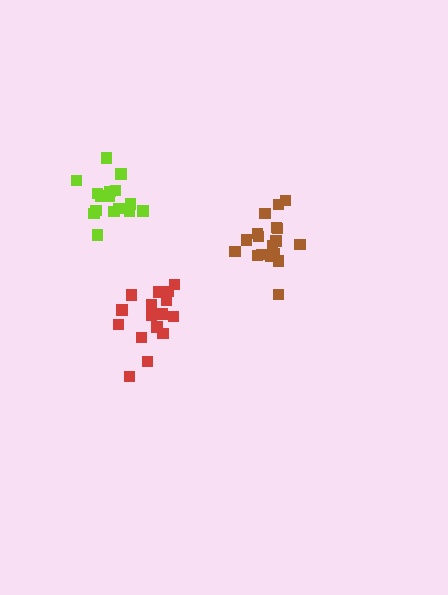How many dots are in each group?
Group 1: 18 dots, Group 2: 16 dots, Group 3: 17 dots (51 total).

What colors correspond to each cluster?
The clusters are colored: brown, lime, red.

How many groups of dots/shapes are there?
There are 3 groups.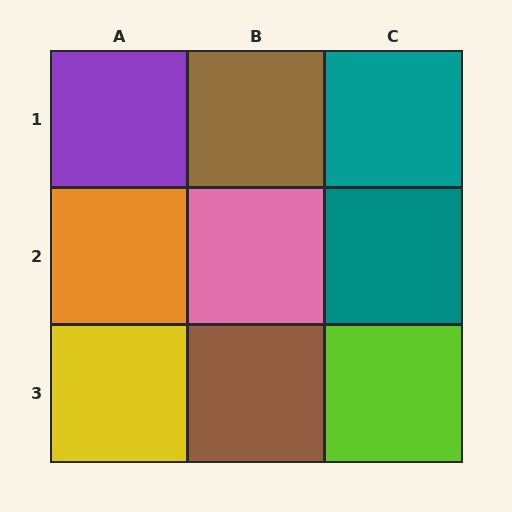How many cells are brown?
2 cells are brown.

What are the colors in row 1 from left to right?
Purple, brown, teal.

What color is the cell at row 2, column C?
Teal.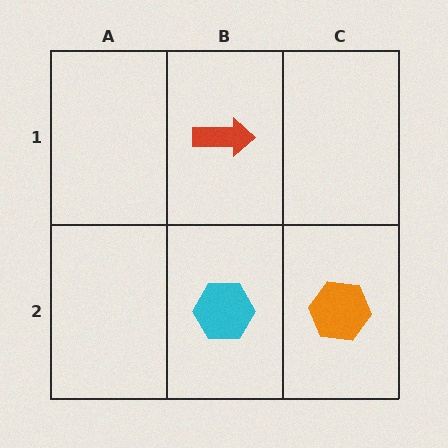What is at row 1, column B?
A red arrow.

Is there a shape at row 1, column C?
No, that cell is empty.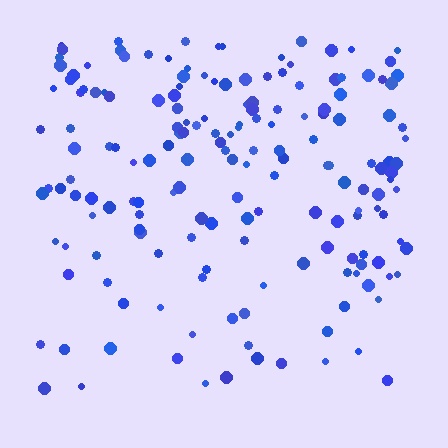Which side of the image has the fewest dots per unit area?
The bottom.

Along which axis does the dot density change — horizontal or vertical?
Vertical.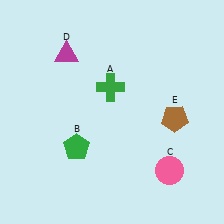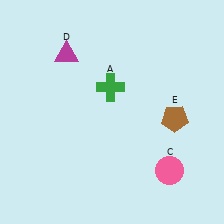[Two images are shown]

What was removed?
The green pentagon (B) was removed in Image 2.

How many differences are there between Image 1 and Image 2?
There is 1 difference between the two images.